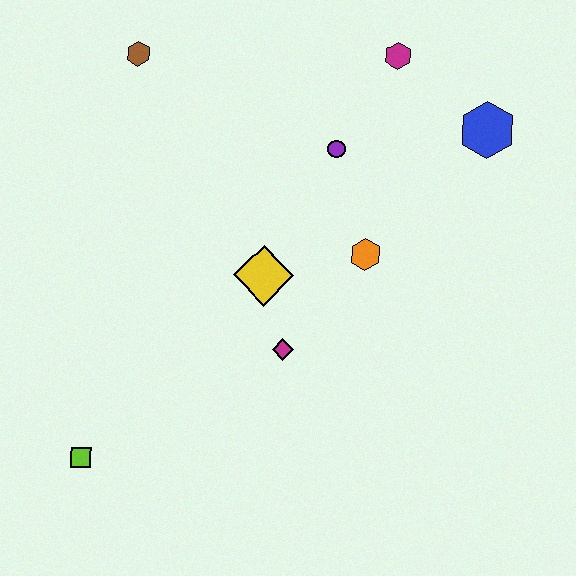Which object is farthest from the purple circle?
The lime square is farthest from the purple circle.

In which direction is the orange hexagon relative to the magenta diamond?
The orange hexagon is above the magenta diamond.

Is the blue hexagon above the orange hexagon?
Yes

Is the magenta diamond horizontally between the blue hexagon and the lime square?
Yes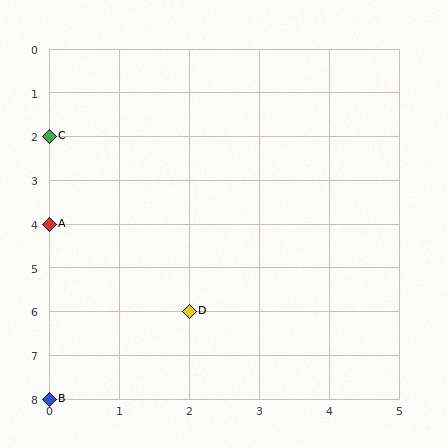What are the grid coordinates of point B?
Point B is at grid coordinates (0, 8).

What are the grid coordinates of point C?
Point C is at grid coordinates (0, 2).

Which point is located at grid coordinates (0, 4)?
Point A is at (0, 4).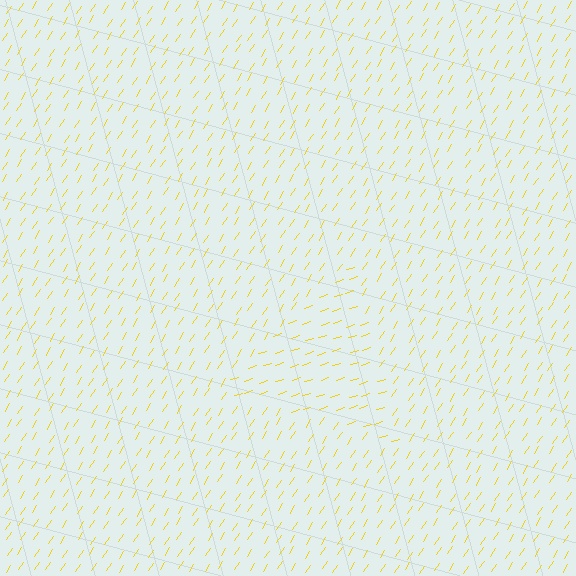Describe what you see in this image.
The image is filled with small yellow line segments. A triangle region in the image has lines oriented differently from the surrounding lines, creating a visible texture boundary.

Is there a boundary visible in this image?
Yes, there is a texture boundary formed by a change in line orientation.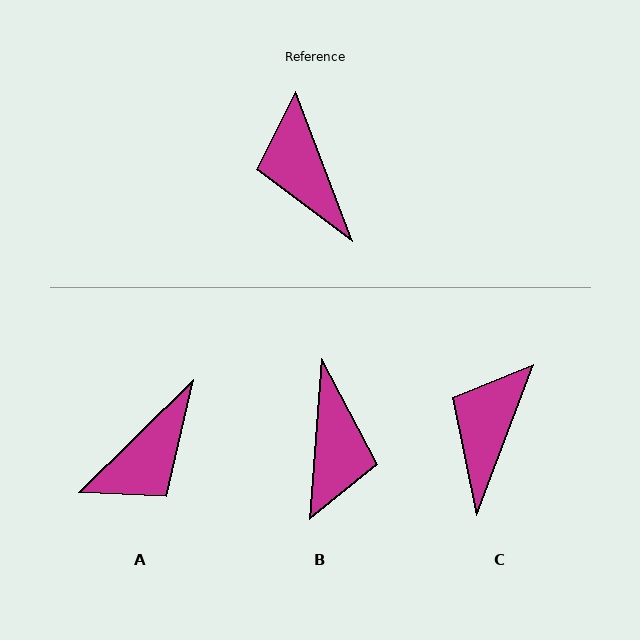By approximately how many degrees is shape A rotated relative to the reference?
Approximately 114 degrees counter-clockwise.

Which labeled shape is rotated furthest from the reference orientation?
B, about 155 degrees away.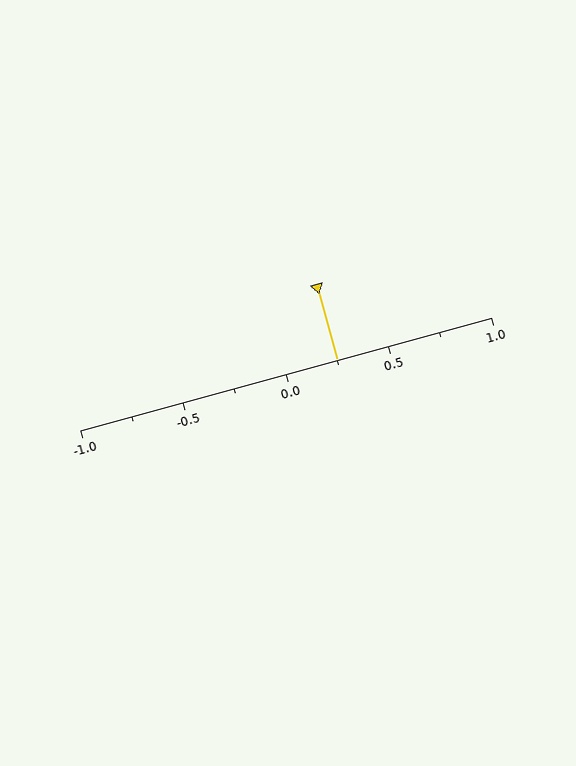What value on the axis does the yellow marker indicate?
The marker indicates approximately 0.25.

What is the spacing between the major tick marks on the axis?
The major ticks are spaced 0.5 apart.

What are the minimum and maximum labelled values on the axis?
The axis runs from -1.0 to 1.0.